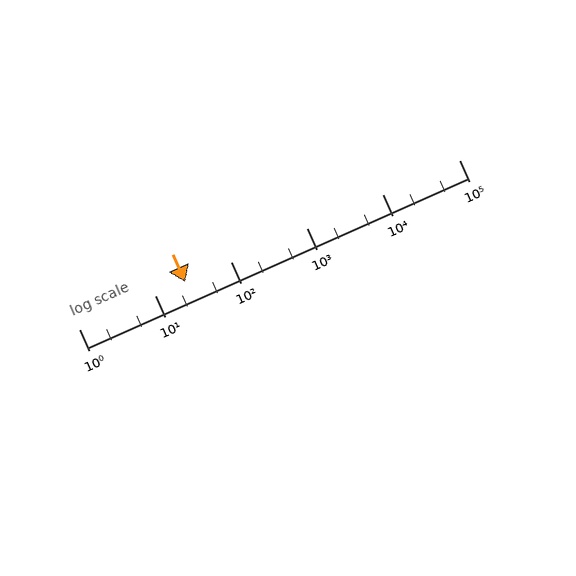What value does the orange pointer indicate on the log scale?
The pointer indicates approximately 25.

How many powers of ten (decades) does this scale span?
The scale spans 5 decades, from 1 to 100000.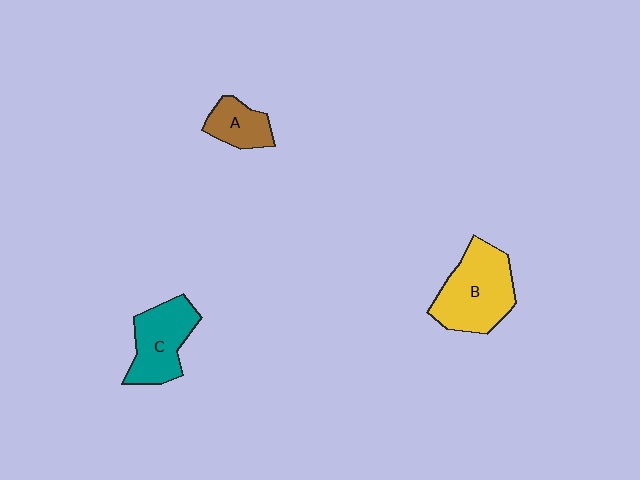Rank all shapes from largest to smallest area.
From largest to smallest: B (yellow), C (teal), A (brown).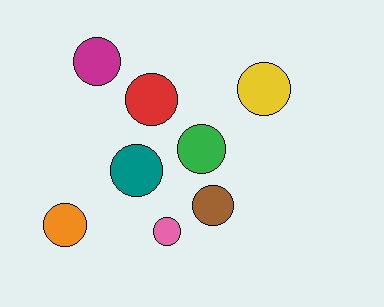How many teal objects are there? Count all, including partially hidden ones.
There is 1 teal object.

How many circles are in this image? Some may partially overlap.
There are 8 circles.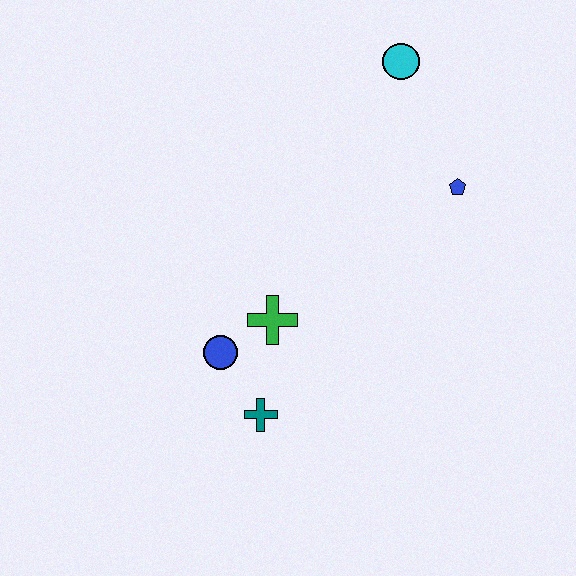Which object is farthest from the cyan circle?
The teal cross is farthest from the cyan circle.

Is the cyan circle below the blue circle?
No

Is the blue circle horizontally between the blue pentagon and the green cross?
No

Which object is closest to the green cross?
The blue circle is closest to the green cross.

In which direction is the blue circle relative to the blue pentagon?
The blue circle is to the left of the blue pentagon.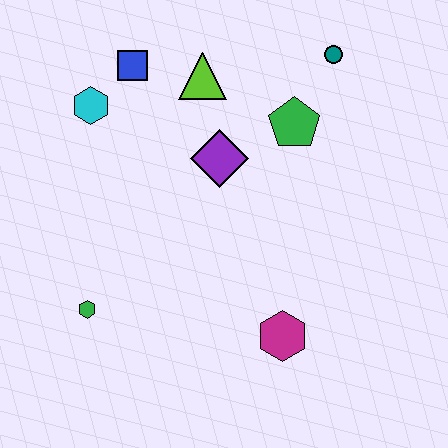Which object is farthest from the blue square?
The magenta hexagon is farthest from the blue square.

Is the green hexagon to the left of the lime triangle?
Yes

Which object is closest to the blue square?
The cyan hexagon is closest to the blue square.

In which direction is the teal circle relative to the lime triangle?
The teal circle is to the right of the lime triangle.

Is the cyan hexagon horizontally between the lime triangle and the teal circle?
No